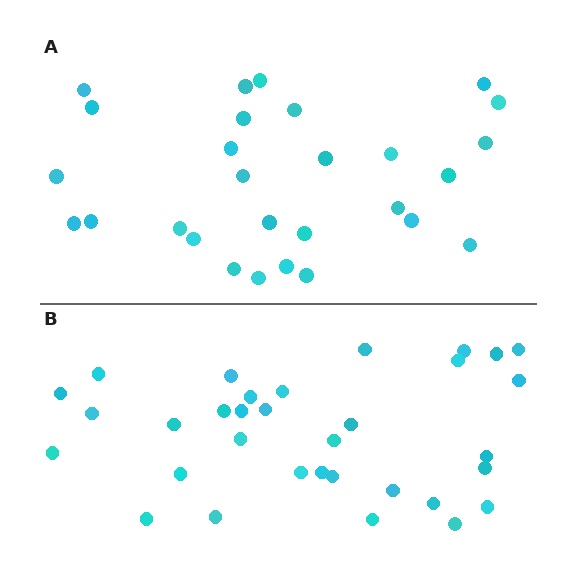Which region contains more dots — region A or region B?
Region B (the bottom region) has more dots.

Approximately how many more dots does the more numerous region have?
Region B has about 5 more dots than region A.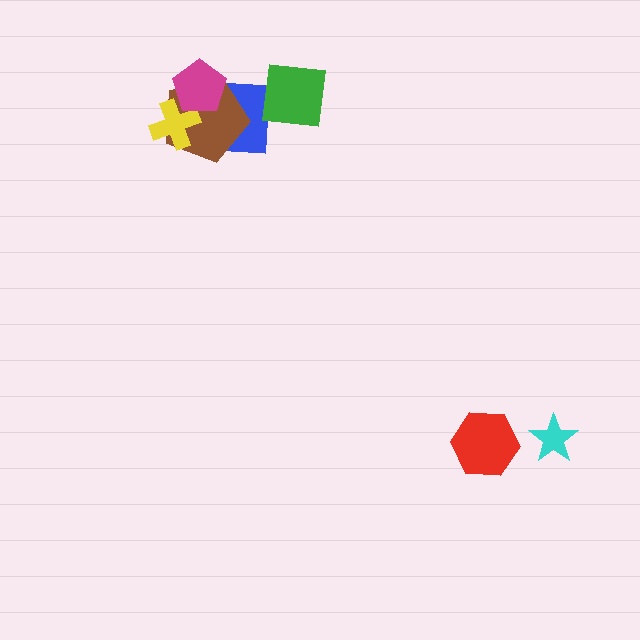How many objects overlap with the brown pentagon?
3 objects overlap with the brown pentagon.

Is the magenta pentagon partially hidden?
No, no other shape covers it.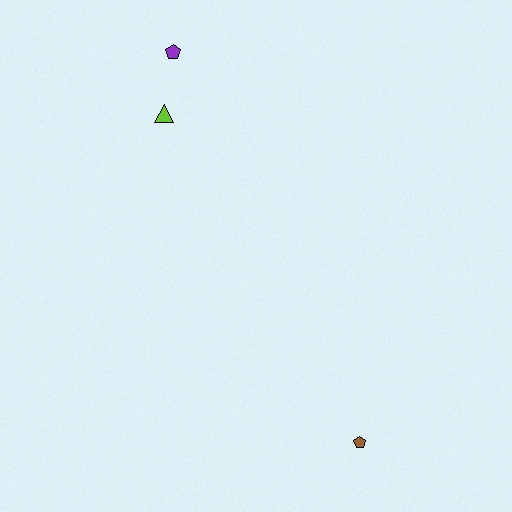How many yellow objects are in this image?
There are no yellow objects.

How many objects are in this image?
There are 3 objects.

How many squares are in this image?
There are no squares.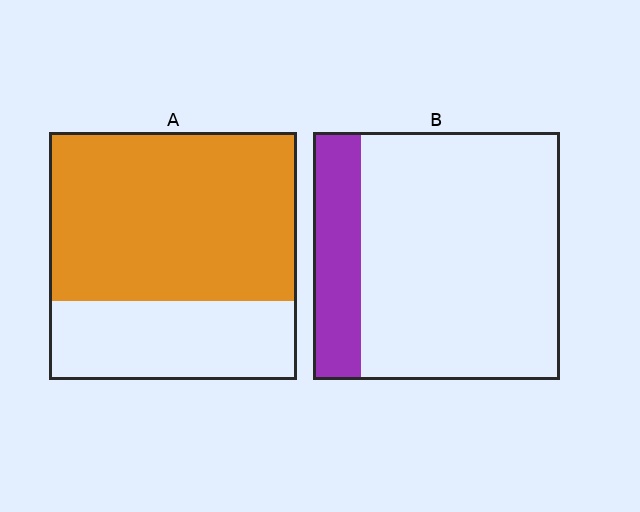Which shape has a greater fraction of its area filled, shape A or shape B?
Shape A.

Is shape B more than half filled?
No.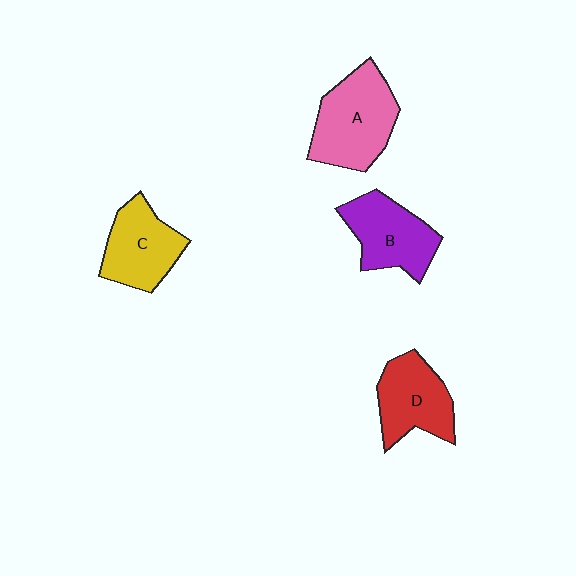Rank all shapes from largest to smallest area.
From largest to smallest: A (pink), B (purple), C (yellow), D (red).